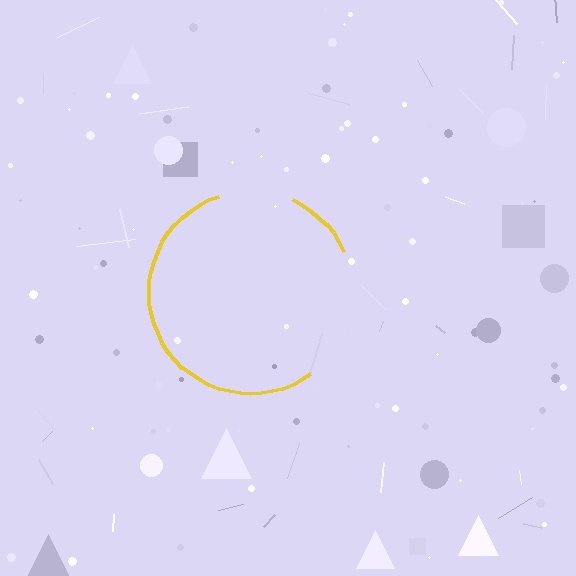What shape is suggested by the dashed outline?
The dashed outline suggests a circle.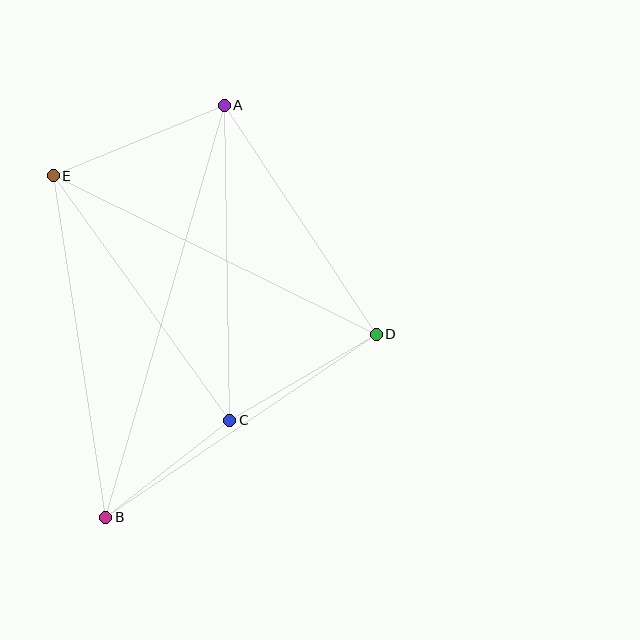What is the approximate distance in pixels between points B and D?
The distance between B and D is approximately 327 pixels.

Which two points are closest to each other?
Points B and C are closest to each other.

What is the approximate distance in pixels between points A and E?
The distance between A and E is approximately 185 pixels.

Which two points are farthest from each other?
Points A and B are farthest from each other.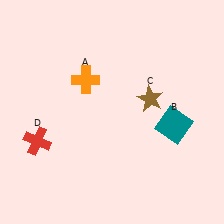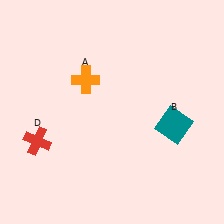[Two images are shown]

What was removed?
The brown star (C) was removed in Image 2.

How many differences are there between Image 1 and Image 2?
There is 1 difference between the two images.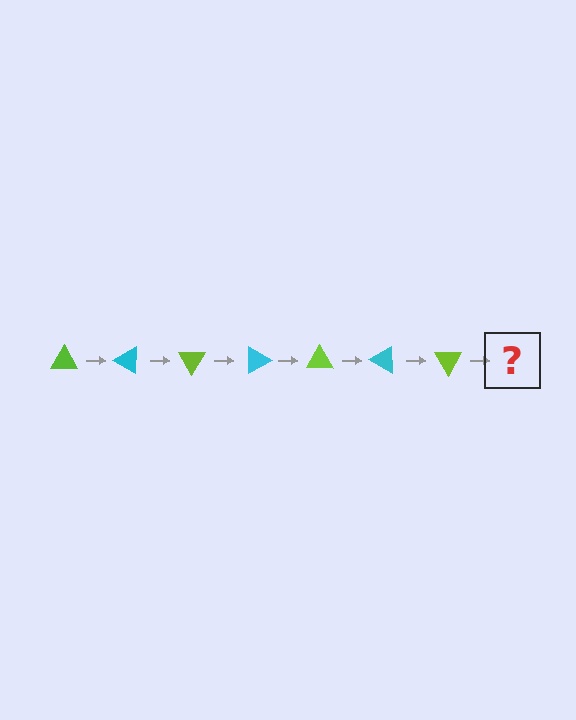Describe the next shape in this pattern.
It should be a cyan triangle, rotated 210 degrees from the start.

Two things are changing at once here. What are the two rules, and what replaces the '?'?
The two rules are that it rotates 30 degrees each step and the color cycles through lime and cyan. The '?' should be a cyan triangle, rotated 210 degrees from the start.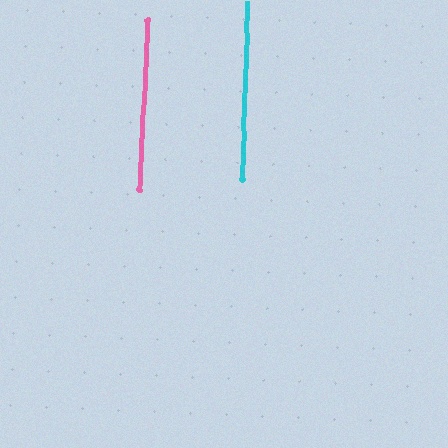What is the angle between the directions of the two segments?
Approximately 1 degree.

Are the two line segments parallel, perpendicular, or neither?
Parallel — their directions differ by only 0.9°.